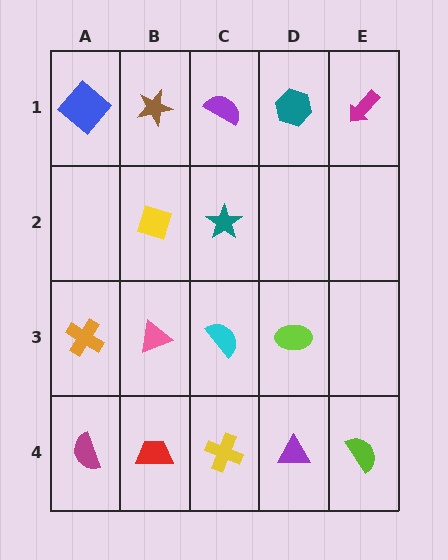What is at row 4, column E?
A lime semicircle.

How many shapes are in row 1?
5 shapes.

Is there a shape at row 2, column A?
No, that cell is empty.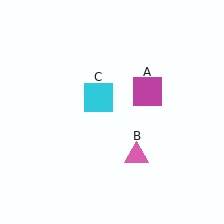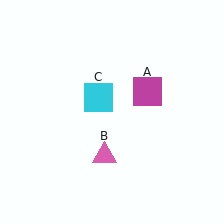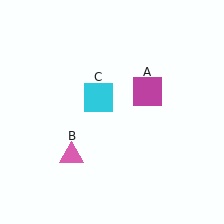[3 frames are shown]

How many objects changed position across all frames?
1 object changed position: pink triangle (object B).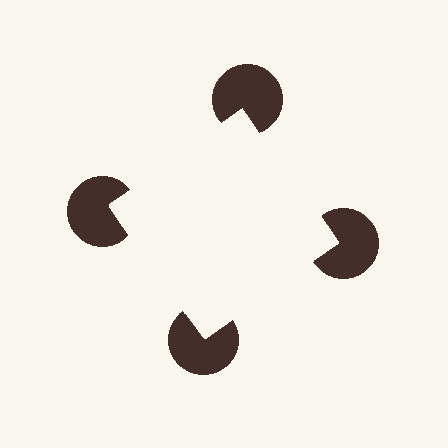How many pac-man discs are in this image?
There are 4 — one at each vertex of the illusory square.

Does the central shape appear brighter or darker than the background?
It typically appears slightly brighter than the background, even though no actual brightness change is drawn.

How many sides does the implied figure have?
4 sides.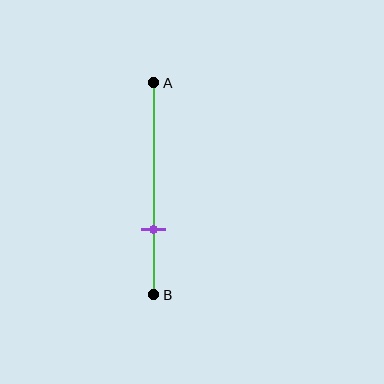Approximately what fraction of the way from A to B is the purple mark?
The purple mark is approximately 70% of the way from A to B.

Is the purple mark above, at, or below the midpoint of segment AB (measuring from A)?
The purple mark is below the midpoint of segment AB.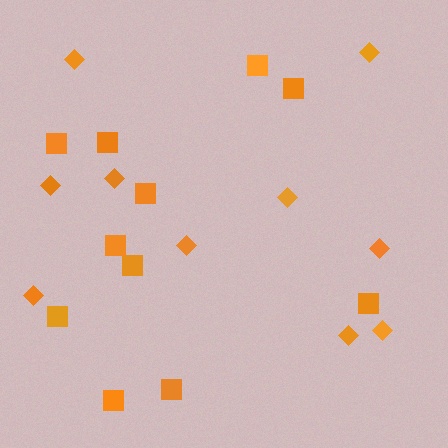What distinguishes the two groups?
There are 2 groups: one group of diamonds (10) and one group of squares (11).